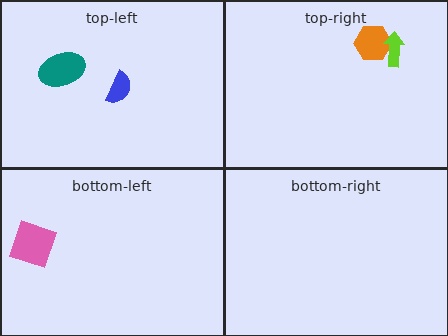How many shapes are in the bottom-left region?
1.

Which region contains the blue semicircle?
The top-left region.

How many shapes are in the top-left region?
2.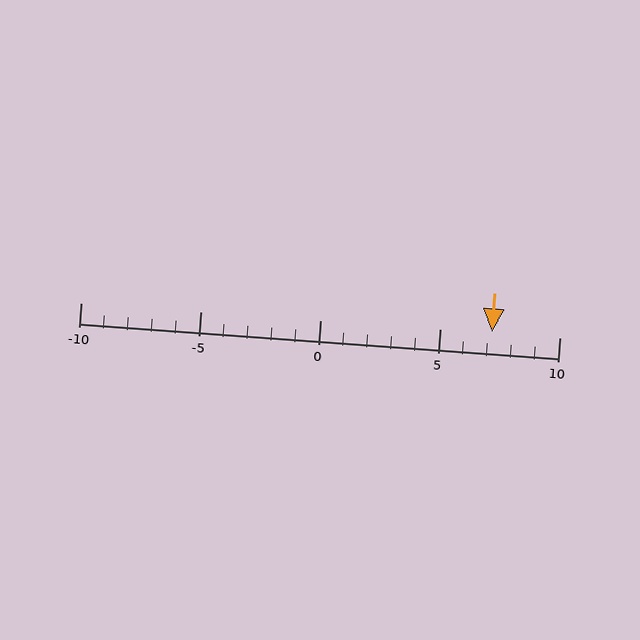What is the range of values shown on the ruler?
The ruler shows values from -10 to 10.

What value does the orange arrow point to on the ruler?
The orange arrow points to approximately 7.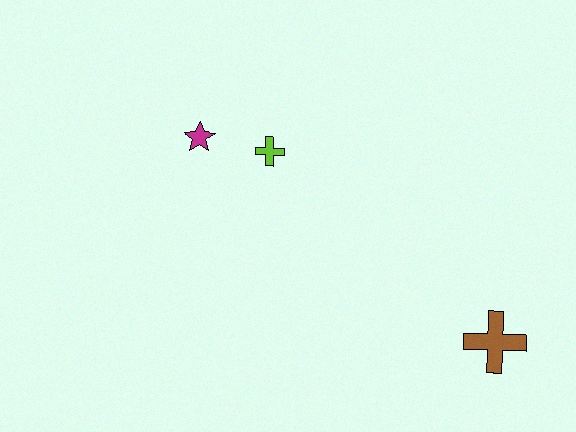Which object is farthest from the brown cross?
The magenta star is farthest from the brown cross.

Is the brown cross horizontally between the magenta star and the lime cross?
No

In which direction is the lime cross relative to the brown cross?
The lime cross is to the left of the brown cross.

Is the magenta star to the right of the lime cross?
No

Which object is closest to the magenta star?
The lime cross is closest to the magenta star.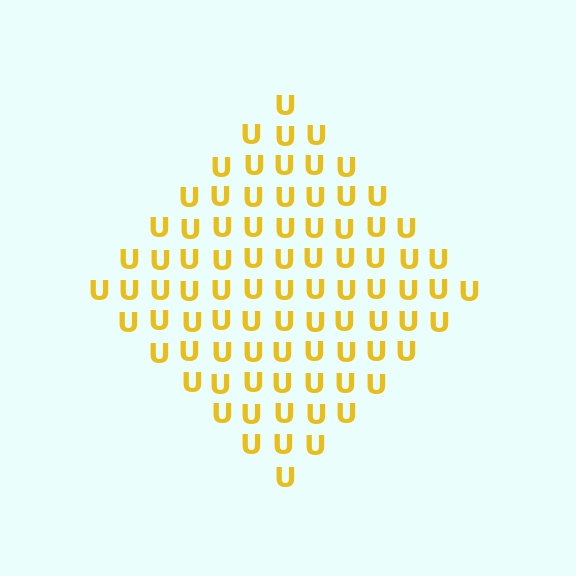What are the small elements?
The small elements are letter U's.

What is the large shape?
The large shape is a diamond.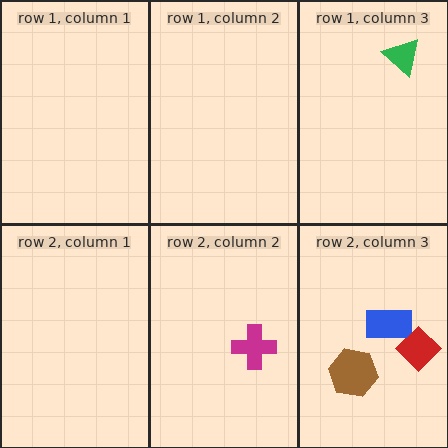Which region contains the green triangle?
The row 1, column 3 region.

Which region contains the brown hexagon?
The row 2, column 3 region.